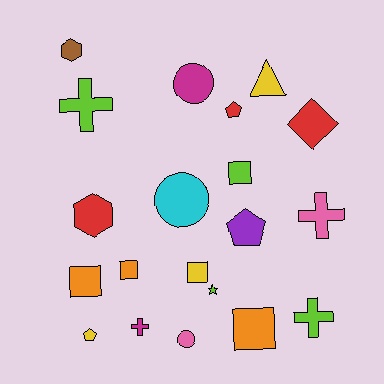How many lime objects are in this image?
There are 4 lime objects.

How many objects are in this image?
There are 20 objects.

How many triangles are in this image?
There is 1 triangle.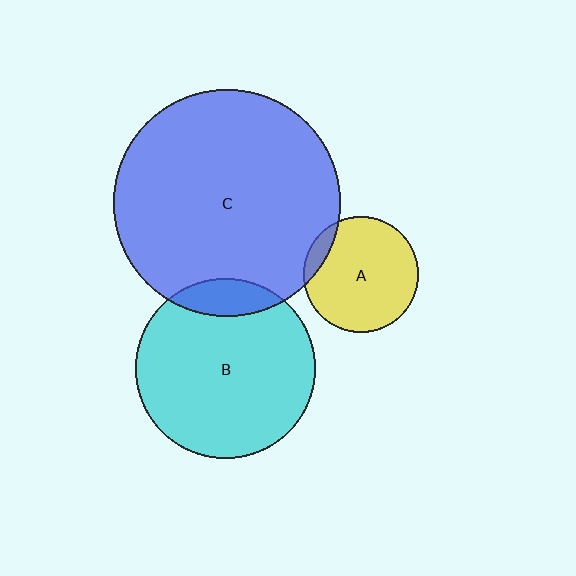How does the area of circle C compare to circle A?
Approximately 3.9 times.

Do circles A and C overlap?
Yes.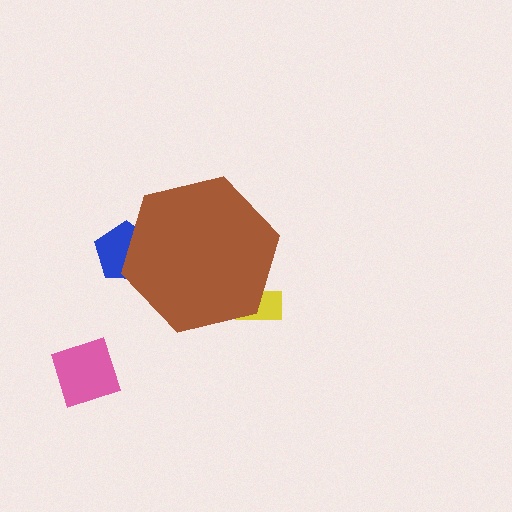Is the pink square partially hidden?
No, the pink square is fully visible.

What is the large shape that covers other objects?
A brown hexagon.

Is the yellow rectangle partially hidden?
Yes, the yellow rectangle is partially hidden behind the brown hexagon.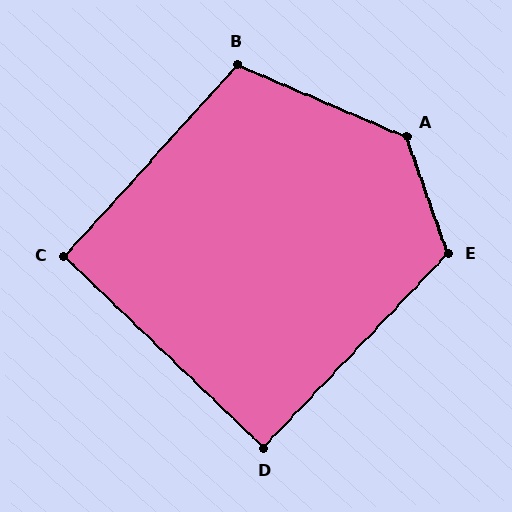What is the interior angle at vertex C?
Approximately 92 degrees (approximately right).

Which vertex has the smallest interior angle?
D, at approximately 90 degrees.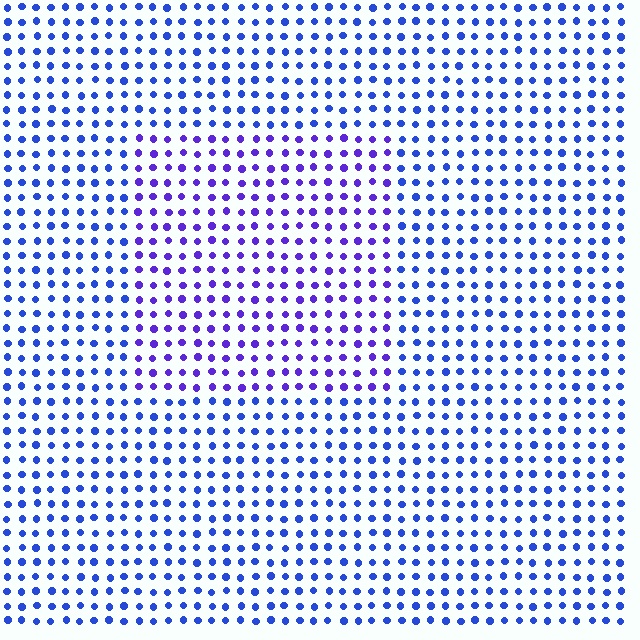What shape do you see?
I see a rectangle.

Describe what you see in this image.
The image is filled with small blue elements in a uniform arrangement. A rectangle-shaped region is visible where the elements are tinted to a slightly different hue, forming a subtle color boundary.